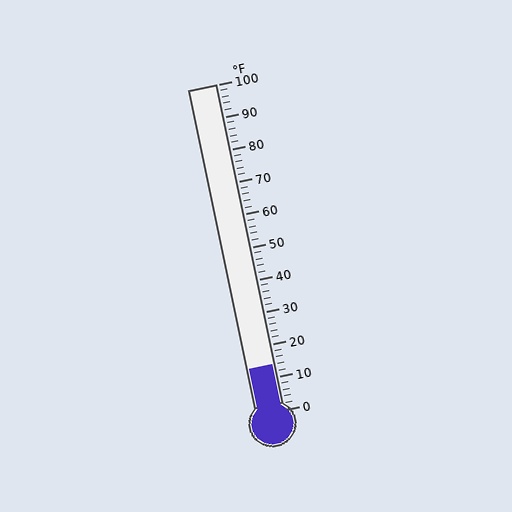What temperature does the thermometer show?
The thermometer shows approximately 14°F.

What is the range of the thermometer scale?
The thermometer scale ranges from 0°F to 100°F.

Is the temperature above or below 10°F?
The temperature is above 10°F.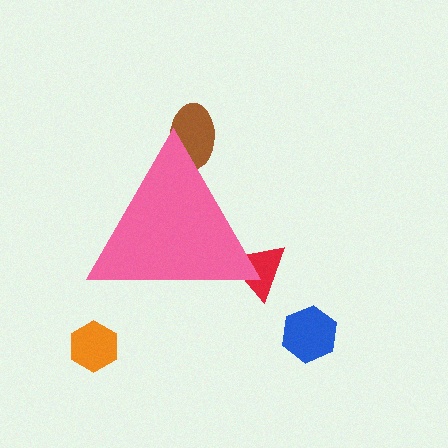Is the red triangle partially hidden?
Yes, the red triangle is partially hidden behind the pink triangle.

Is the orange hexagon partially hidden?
No, the orange hexagon is fully visible.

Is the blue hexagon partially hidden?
No, the blue hexagon is fully visible.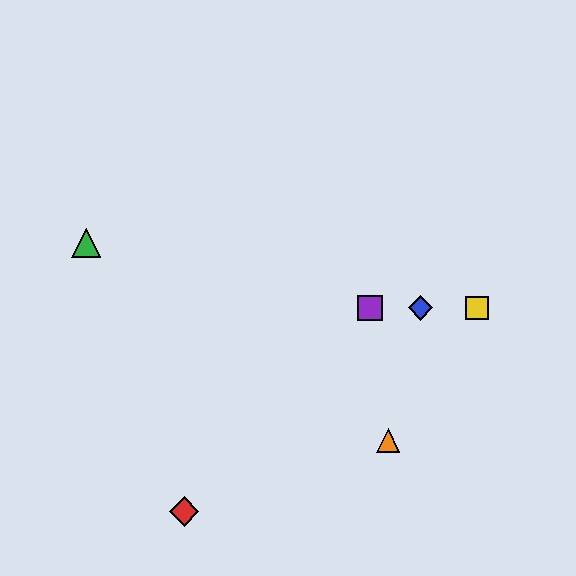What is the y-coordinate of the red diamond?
The red diamond is at y≈512.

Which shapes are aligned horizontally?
The blue diamond, the yellow square, the purple square are aligned horizontally.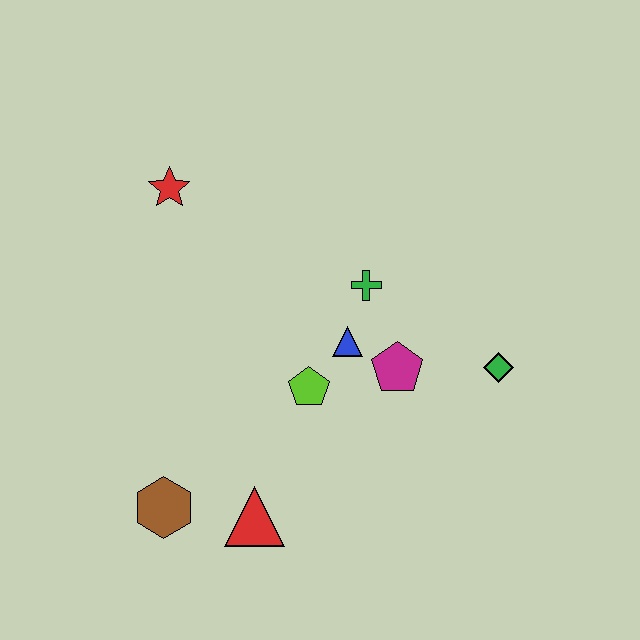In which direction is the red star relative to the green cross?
The red star is to the left of the green cross.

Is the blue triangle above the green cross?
No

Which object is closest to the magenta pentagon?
The blue triangle is closest to the magenta pentagon.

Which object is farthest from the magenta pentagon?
The red star is farthest from the magenta pentagon.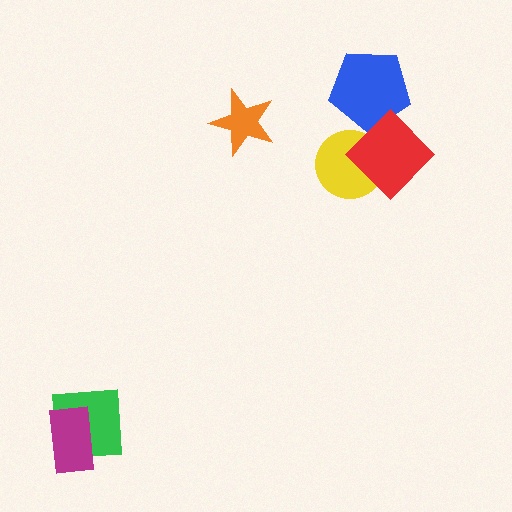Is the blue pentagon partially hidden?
Yes, it is partially covered by another shape.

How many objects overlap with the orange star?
0 objects overlap with the orange star.